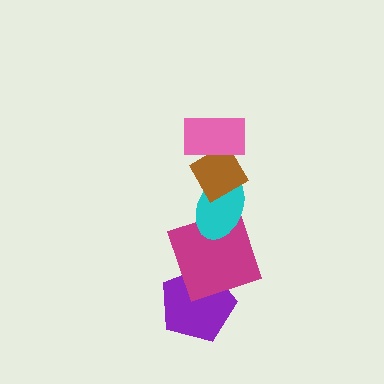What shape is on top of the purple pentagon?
The magenta square is on top of the purple pentagon.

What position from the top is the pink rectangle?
The pink rectangle is 1st from the top.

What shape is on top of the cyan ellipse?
The brown diamond is on top of the cyan ellipse.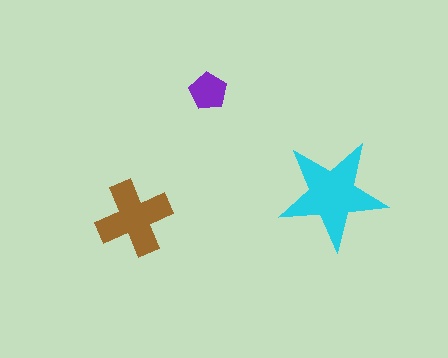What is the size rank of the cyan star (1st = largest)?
1st.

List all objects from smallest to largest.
The purple pentagon, the brown cross, the cyan star.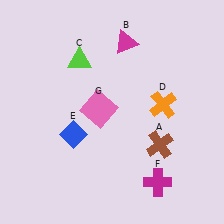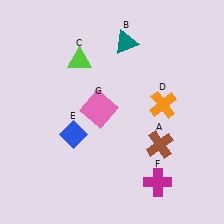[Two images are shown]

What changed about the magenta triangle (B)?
In Image 1, B is magenta. In Image 2, it changed to teal.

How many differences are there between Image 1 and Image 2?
There is 1 difference between the two images.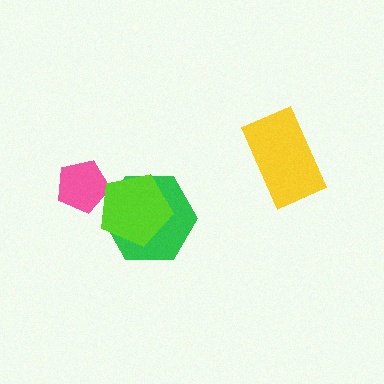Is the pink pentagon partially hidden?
Yes, it is partially covered by another shape.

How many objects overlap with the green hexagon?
1 object overlaps with the green hexagon.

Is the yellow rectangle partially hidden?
No, no other shape covers it.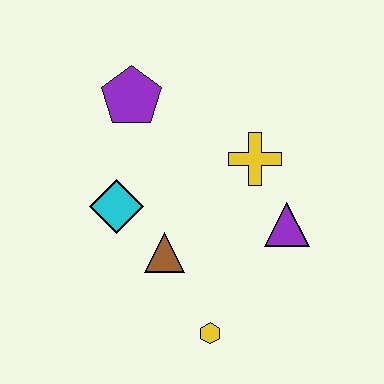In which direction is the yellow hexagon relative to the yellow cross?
The yellow hexagon is below the yellow cross.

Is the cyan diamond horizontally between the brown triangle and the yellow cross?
No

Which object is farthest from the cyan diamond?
The purple triangle is farthest from the cyan diamond.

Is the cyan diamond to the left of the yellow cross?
Yes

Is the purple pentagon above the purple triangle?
Yes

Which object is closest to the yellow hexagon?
The brown triangle is closest to the yellow hexagon.